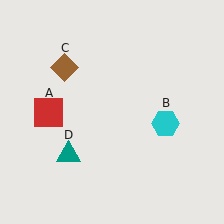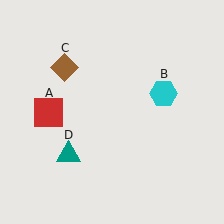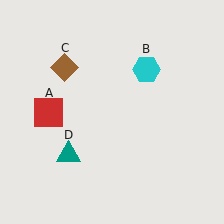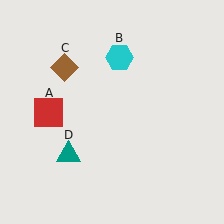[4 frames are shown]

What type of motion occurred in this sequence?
The cyan hexagon (object B) rotated counterclockwise around the center of the scene.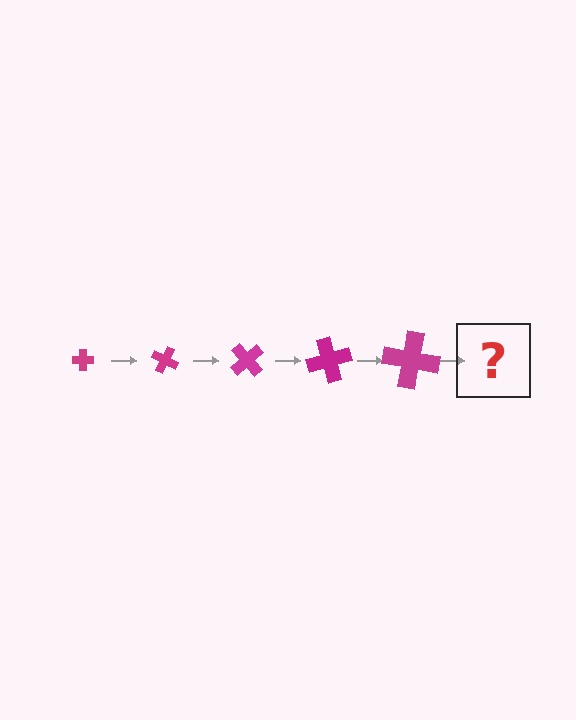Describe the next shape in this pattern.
It should be a cross, larger than the previous one and rotated 125 degrees from the start.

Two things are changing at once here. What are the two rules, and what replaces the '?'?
The two rules are that the cross grows larger each step and it rotates 25 degrees each step. The '?' should be a cross, larger than the previous one and rotated 125 degrees from the start.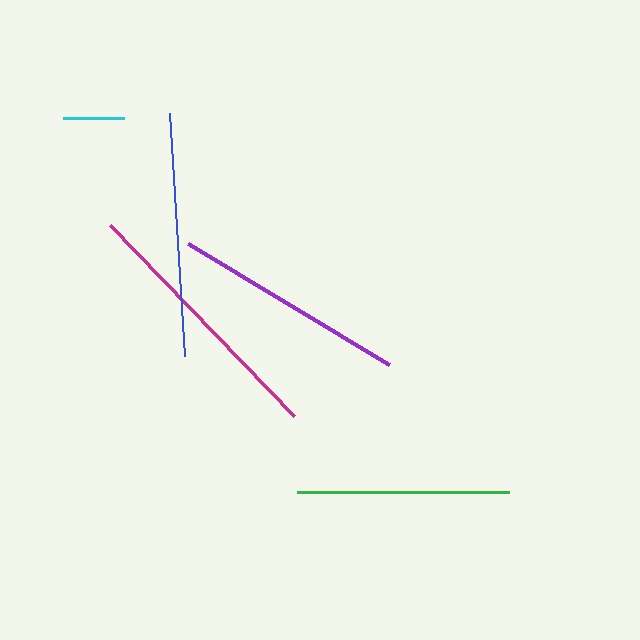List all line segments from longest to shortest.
From longest to shortest: magenta, blue, purple, green, cyan.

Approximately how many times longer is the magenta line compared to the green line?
The magenta line is approximately 1.3 times the length of the green line.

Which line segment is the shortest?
The cyan line is the shortest at approximately 62 pixels.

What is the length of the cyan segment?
The cyan segment is approximately 62 pixels long.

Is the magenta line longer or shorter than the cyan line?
The magenta line is longer than the cyan line.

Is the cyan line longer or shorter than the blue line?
The blue line is longer than the cyan line.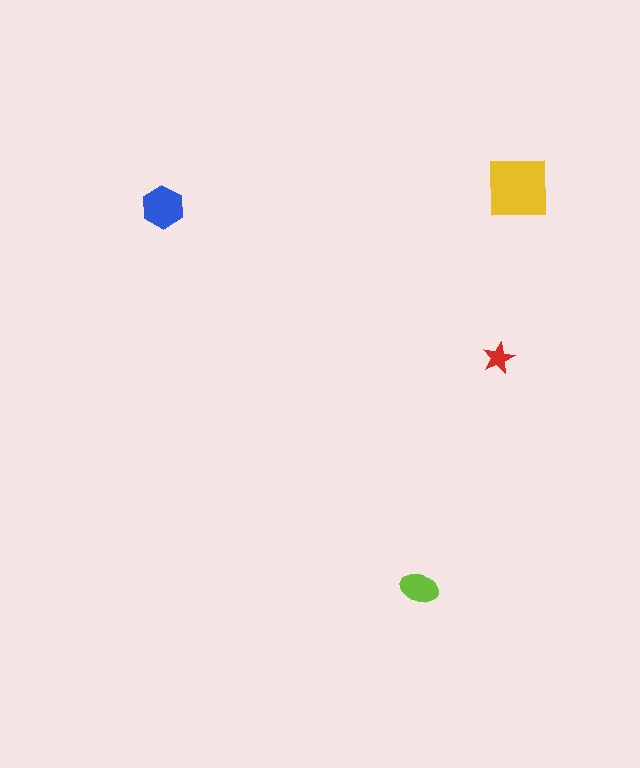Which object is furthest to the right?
The yellow square is rightmost.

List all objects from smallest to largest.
The red star, the lime ellipse, the blue hexagon, the yellow square.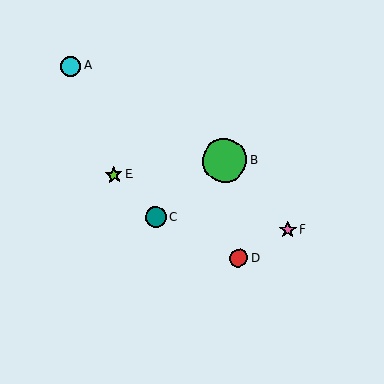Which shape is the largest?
The green circle (labeled B) is the largest.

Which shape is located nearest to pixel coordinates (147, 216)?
The teal circle (labeled C) at (156, 217) is nearest to that location.